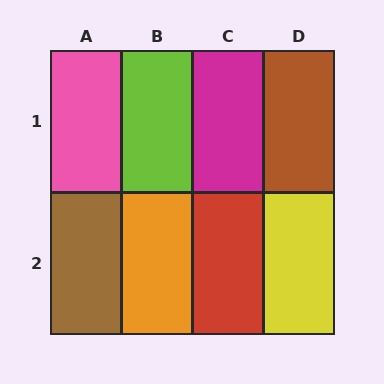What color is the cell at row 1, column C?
Magenta.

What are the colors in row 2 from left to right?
Brown, orange, red, yellow.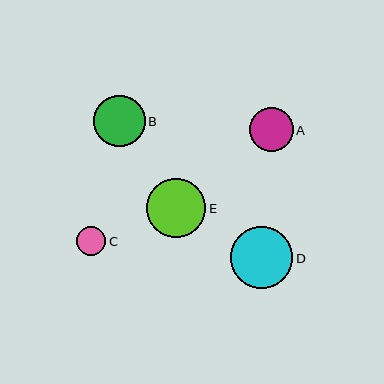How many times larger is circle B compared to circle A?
Circle B is approximately 1.2 times the size of circle A.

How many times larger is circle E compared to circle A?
Circle E is approximately 1.4 times the size of circle A.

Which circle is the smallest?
Circle C is the smallest with a size of approximately 29 pixels.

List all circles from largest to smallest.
From largest to smallest: D, E, B, A, C.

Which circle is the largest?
Circle D is the largest with a size of approximately 63 pixels.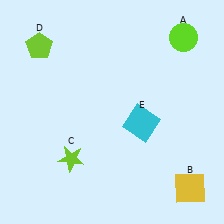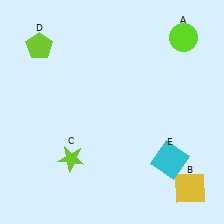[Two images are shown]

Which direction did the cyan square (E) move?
The cyan square (E) moved down.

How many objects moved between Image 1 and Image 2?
1 object moved between the two images.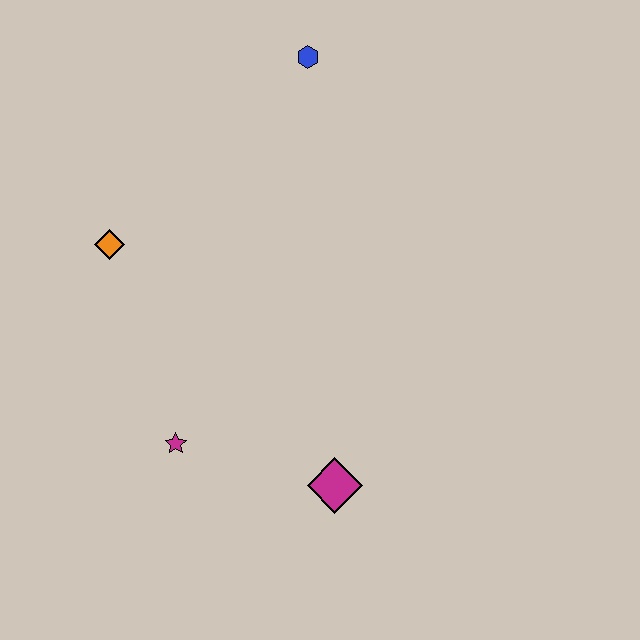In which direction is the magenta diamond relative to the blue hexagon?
The magenta diamond is below the blue hexagon.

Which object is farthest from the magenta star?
The blue hexagon is farthest from the magenta star.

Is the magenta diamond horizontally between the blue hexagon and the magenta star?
No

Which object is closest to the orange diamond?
The magenta star is closest to the orange diamond.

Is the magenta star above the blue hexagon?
No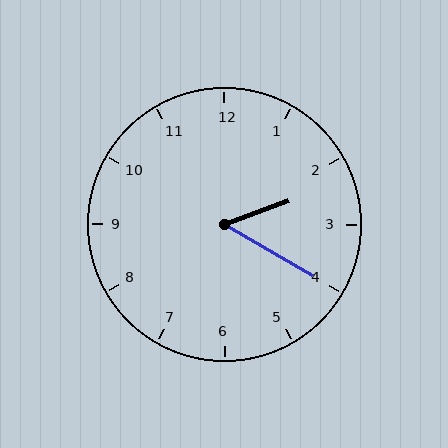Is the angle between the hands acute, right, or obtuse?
It is acute.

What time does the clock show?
2:20.